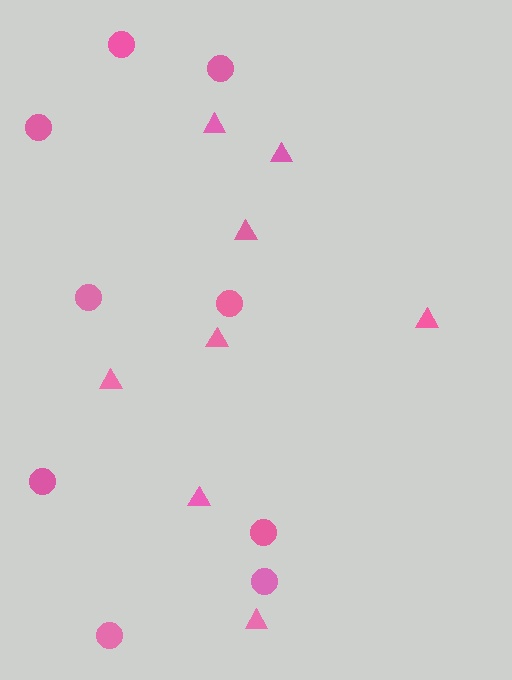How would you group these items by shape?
There are 2 groups: one group of circles (9) and one group of triangles (8).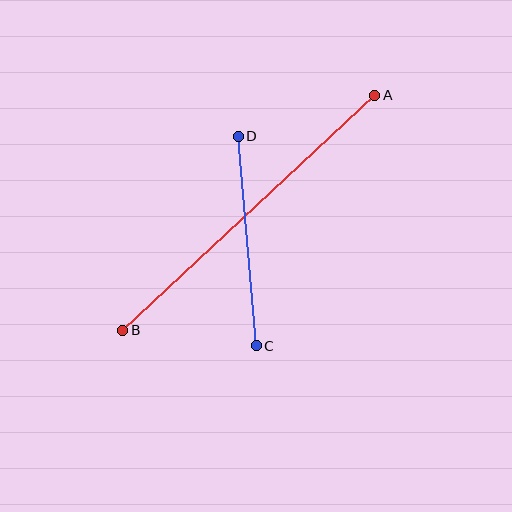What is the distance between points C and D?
The distance is approximately 210 pixels.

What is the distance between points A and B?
The distance is approximately 345 pixels.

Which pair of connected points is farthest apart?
Points A and B are farthest apart.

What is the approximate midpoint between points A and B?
The midpoint is at approximately (249, 213) pixels.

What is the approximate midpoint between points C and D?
The midpoint is at approximately (247, 241) pixels.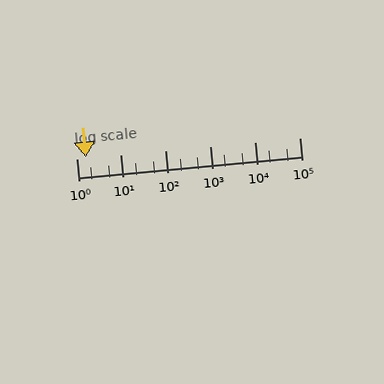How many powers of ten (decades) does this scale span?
The scale spans 5 decades, from 1 to 100000.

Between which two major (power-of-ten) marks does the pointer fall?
The pointer is between 1 and 10.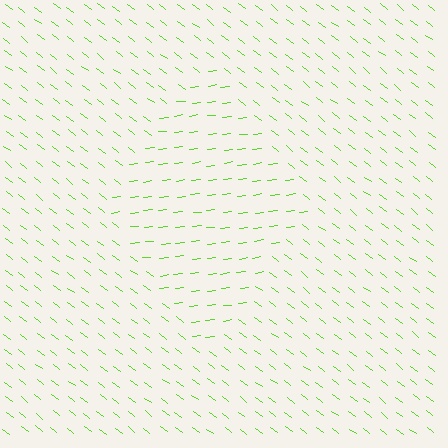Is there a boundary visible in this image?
Yes, there is a texture boundary formed by a change in line orientation.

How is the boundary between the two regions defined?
The boundary is defined purely by a change in line orientation (approximately 45 degrees difference). All lines are the same color and thickness.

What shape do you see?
I see a diamond.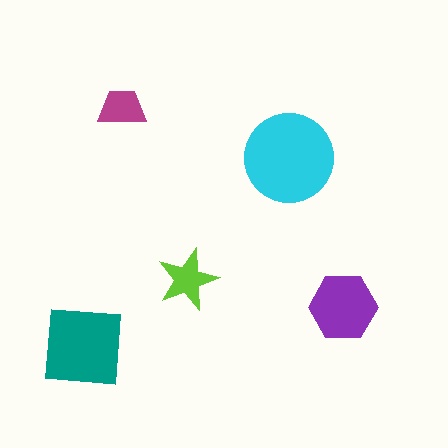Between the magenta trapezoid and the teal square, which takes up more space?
The teal square.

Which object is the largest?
The cyan circle.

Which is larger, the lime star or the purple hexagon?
The purple hexagon.